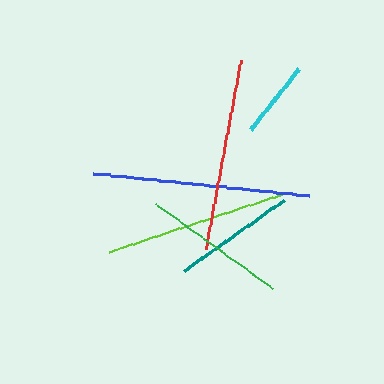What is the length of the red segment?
The red segment is approximately 192 pixels long.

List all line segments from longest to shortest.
From longest to shortest: blue, red, lime, green, teal, cyan.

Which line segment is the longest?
The blue line is the longest at approximately 218 pixels.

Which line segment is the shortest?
The cyan line is the shortest at approximately 78 pixels.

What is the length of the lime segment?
The lime segment is approximately 185 pixels long.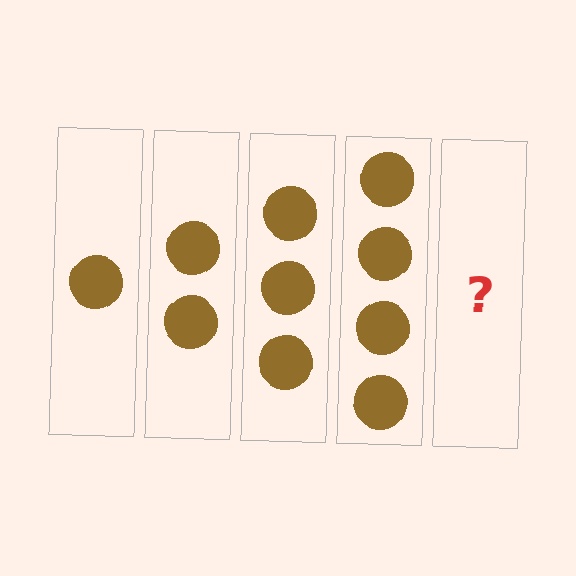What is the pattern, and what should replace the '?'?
The pattern is that each step adds one more circle. The '?' should be 5 circles.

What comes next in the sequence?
The next element should be 5 circles.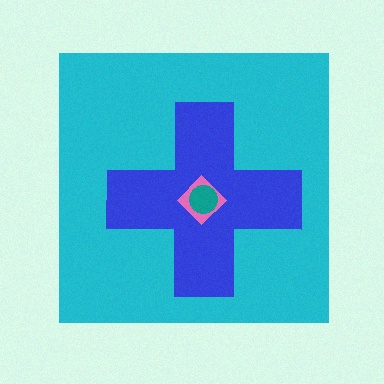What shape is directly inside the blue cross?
The pink diamond.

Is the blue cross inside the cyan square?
Yes.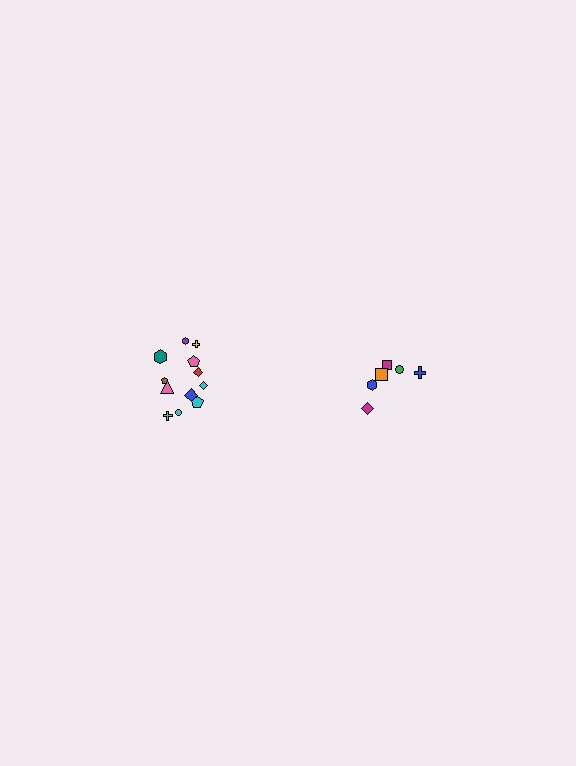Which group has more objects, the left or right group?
The left group.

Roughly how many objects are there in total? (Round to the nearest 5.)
Roughly 20 objects in total.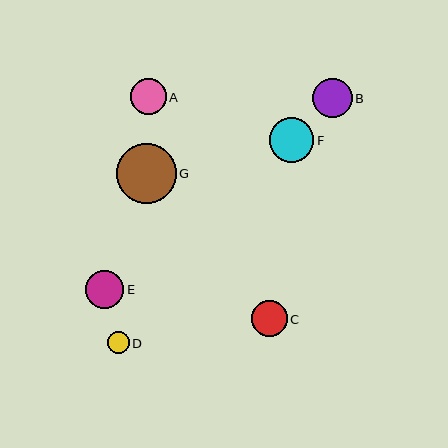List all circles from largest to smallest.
From largest to smallest: G, F, B, E, A, C, D.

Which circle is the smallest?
Circle D is the smallest with a size of approximately 22 pixels.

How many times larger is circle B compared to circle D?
Circle B is approximately 1.8 times the size of circle D.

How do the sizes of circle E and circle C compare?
Circle E and circle C are approximately the same size.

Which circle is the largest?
Circle G is the largest with a size of approximately 60 pixels.